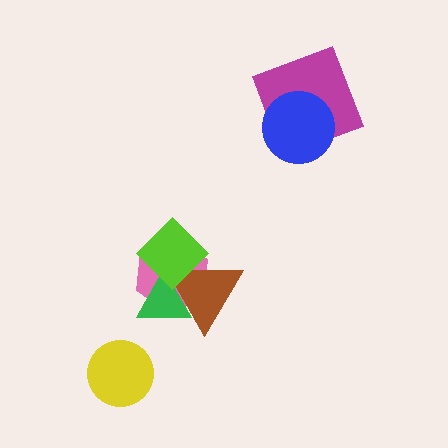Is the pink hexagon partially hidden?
Yes, it is partially covered by another shape.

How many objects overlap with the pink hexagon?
3 objects overlap with the pink hexagon.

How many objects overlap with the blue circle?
1 object overlaps with the blue circle.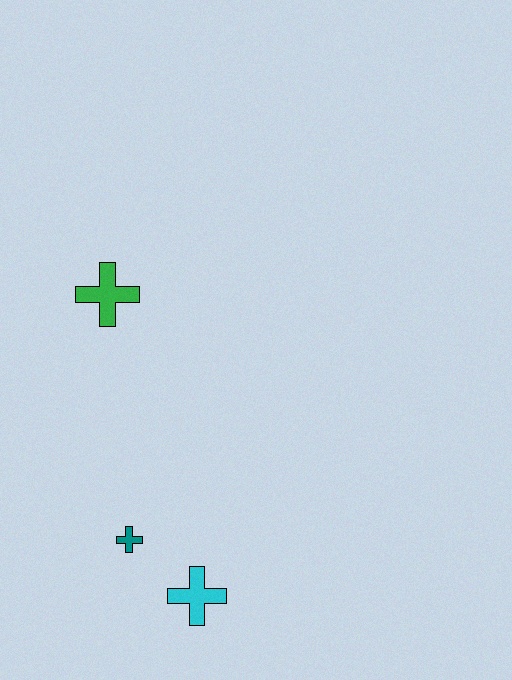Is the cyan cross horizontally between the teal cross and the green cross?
No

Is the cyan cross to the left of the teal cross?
No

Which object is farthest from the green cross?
The cyan cross is farthest from the green cross.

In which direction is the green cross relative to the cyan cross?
The green cross is above the cyan cross.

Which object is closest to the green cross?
The teal cross is closest to the green cross.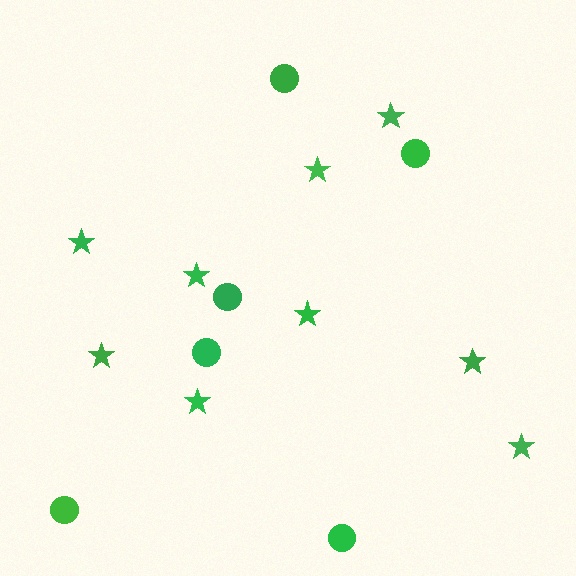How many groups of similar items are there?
There are 2 groups: one group of stars (9) and one group of circles (6).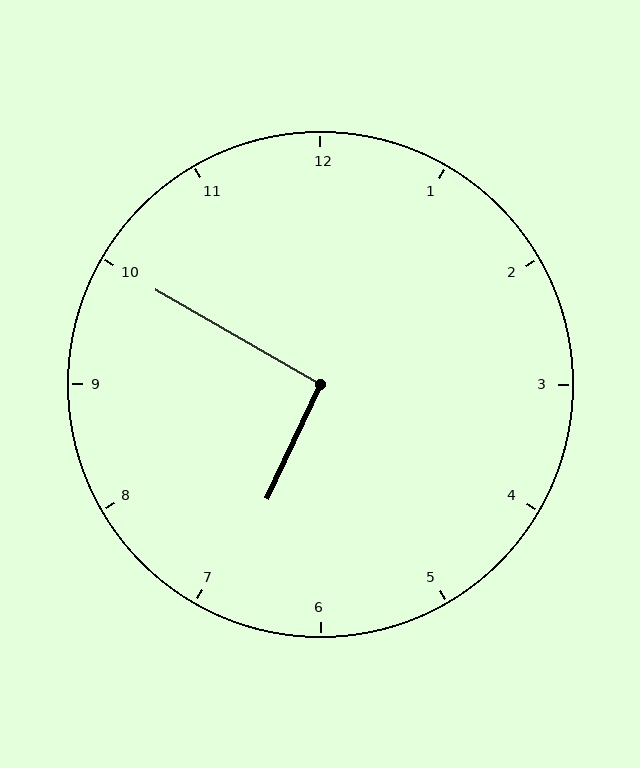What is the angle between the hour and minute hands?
Approximately 95 degrees.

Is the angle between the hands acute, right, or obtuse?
It is right.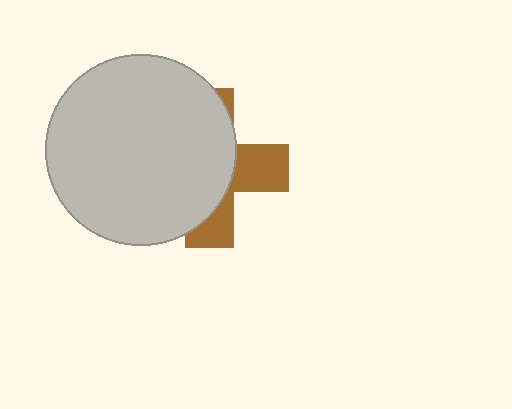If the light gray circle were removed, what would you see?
You would see the complete brown cross.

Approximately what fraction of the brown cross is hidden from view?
Roughly 65% of the brown cross is hidden behind the light gray circle.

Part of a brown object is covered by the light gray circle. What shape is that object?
It is a cross.